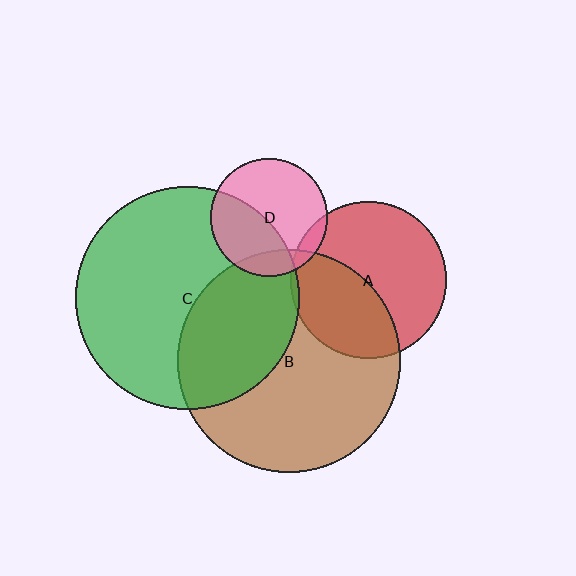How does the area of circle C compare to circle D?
Approximately 3.6 times.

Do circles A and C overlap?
Yes.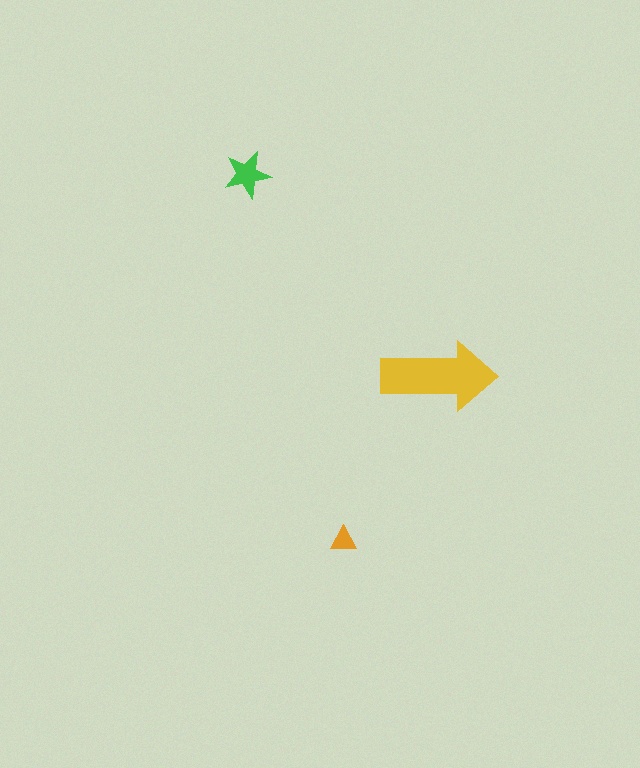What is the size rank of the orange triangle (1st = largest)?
3rd.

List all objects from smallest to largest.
The orange triangle, the green star, the yellow arrow.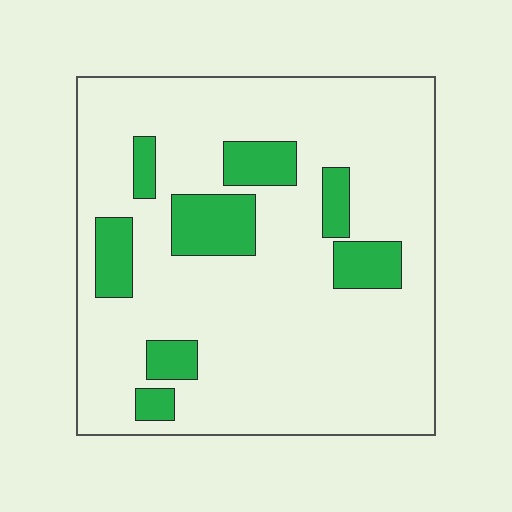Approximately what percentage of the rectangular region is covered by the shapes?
Approximately 15%.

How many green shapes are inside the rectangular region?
8.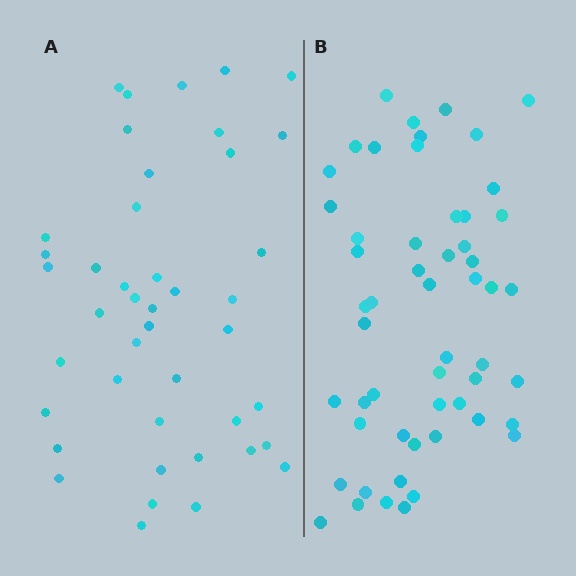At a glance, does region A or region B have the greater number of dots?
Region B (the right region) has more dots.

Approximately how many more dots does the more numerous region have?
Region B has roughly 12 or so more dots than region A.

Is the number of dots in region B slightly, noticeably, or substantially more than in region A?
Region B has noticeably more, but not dramatically so. The ratio is roughly 1.3 to 1.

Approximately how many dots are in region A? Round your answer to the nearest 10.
About 40 dots. (The exact count is 43, which rounds to 40.)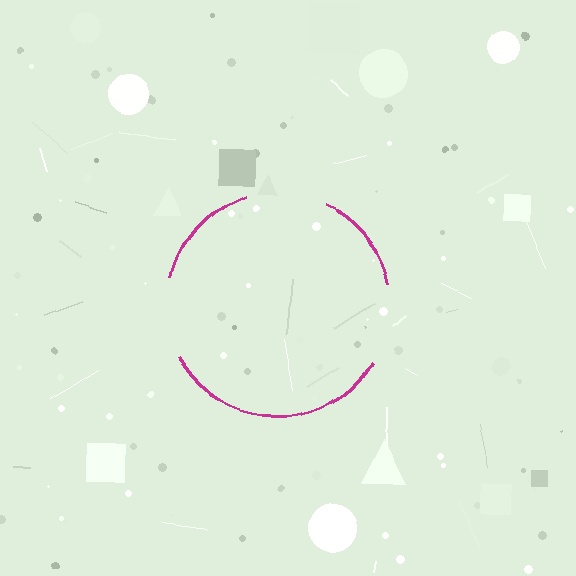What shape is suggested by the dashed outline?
The dashed outline suggests a circle.